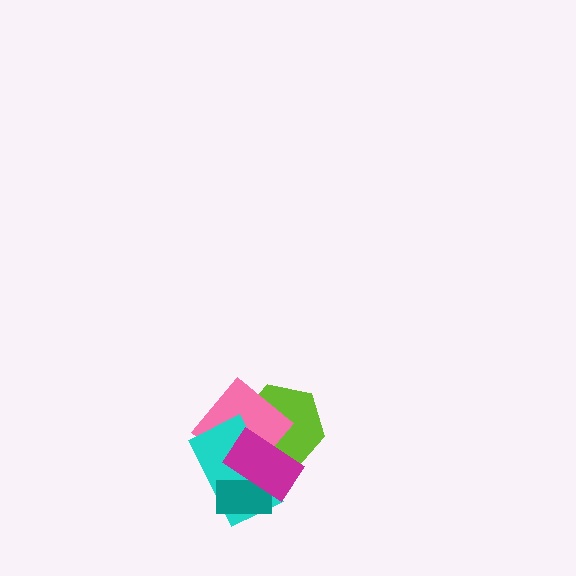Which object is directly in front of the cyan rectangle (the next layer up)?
The teal rectangle is directly in front of the cyan rectangle.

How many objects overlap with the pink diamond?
3 objects overlap with the pink diamond.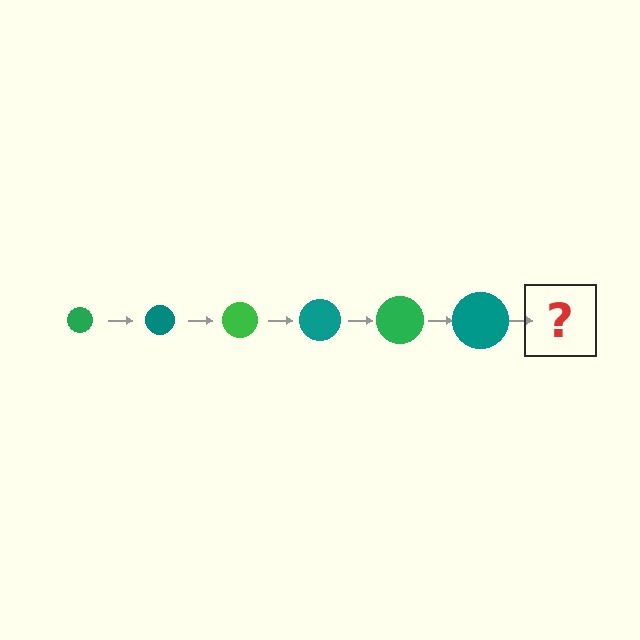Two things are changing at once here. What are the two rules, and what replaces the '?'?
The two rules are that the circle grows larger each step and the color cycles through green and teal. The '?' should be a green circle, larger than the previous one.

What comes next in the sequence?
The next element should be a green circle, larger than the previous one.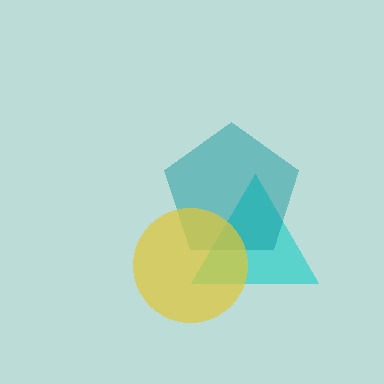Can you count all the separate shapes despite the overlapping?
Yes, there are 3 separate shapes.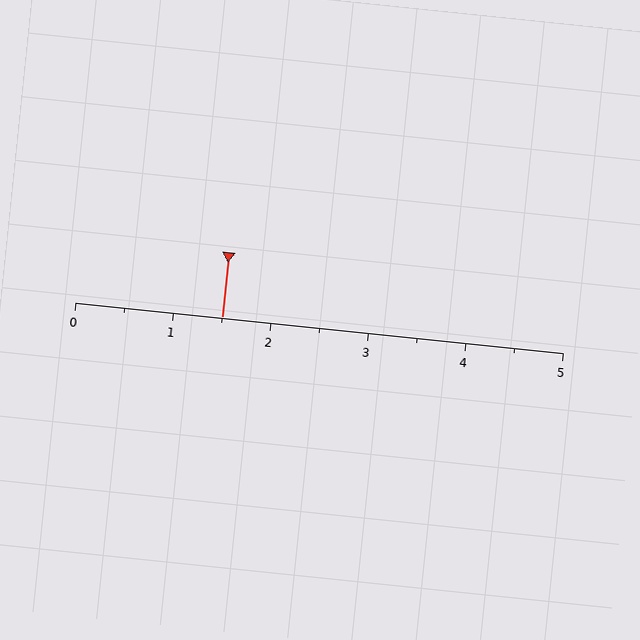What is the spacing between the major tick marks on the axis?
The major ticks are spaced 1 apart.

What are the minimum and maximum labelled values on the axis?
The axis runs from 0 to 5.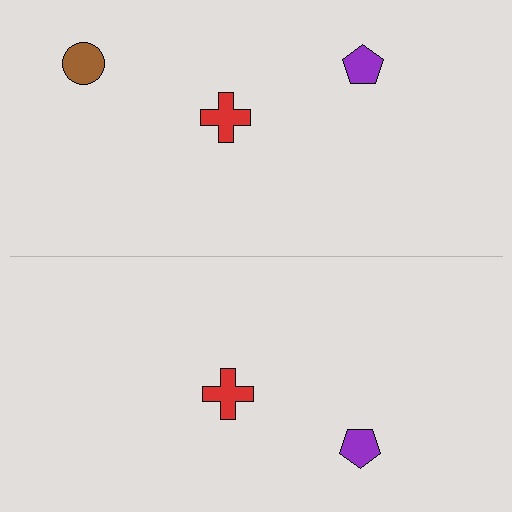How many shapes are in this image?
There are 5 shapes in this image.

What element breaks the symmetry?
A brown circle is missing from the bottom side.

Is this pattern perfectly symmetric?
No, the pattern is not perfectly symmetric. A brown circle is missing from the bottom side.